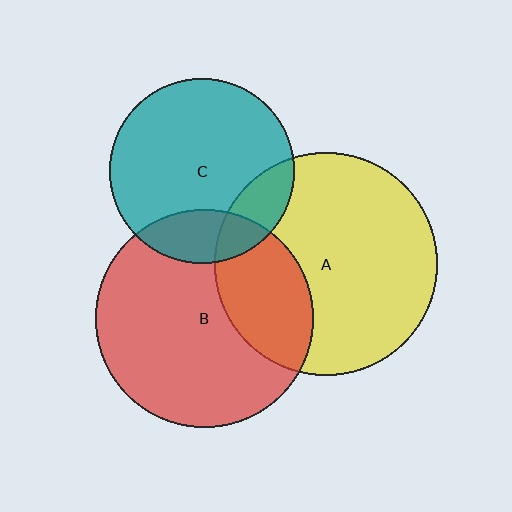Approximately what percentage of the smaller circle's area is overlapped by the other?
Approximately 30%.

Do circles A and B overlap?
Yes.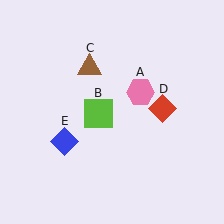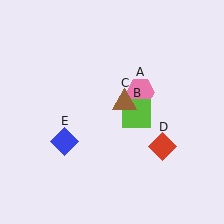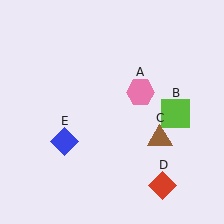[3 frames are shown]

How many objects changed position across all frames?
3 objects changed position: lime square (object B), brown triangle (object C), red diamond (object D).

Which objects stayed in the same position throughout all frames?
Pink hexagon (object A) and blue diamond (object E) remained stationary.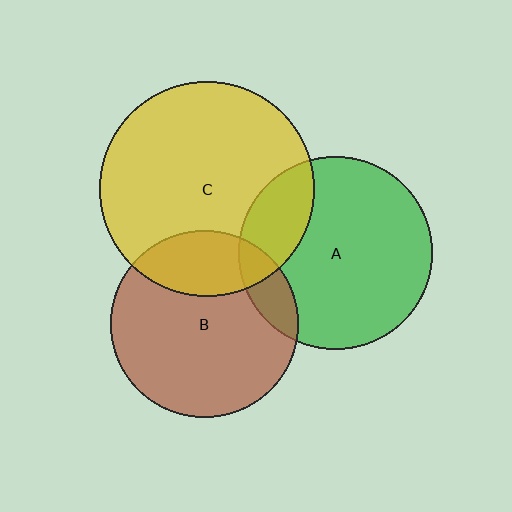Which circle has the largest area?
Circle C (yellow).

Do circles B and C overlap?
Yes.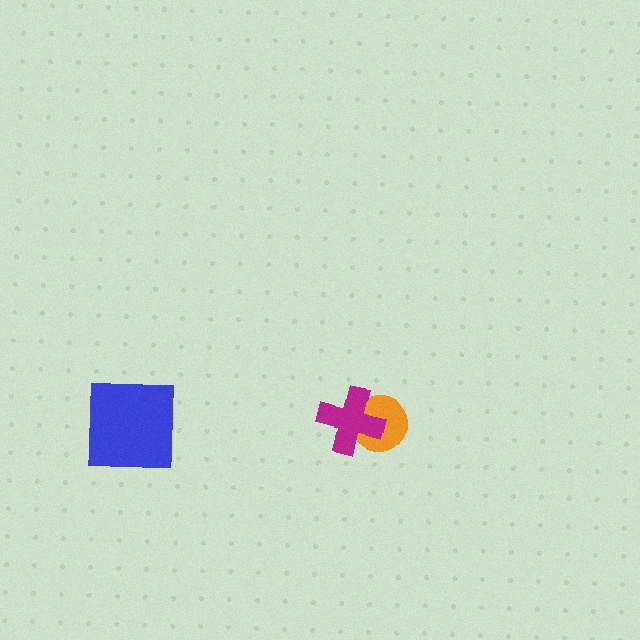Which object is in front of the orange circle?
The magenta cross is in front of the orange circle.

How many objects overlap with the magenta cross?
1 object overlaps with the magenta cross.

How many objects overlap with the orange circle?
1 object overlaps with the orange circle.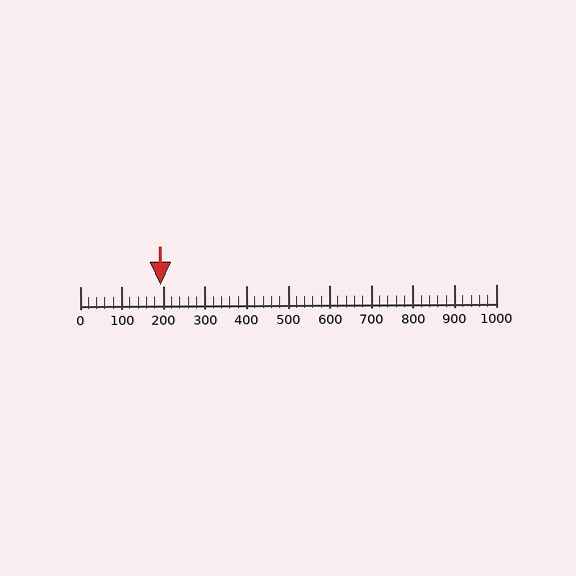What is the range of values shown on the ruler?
The ruler shows values from 0 to 1000.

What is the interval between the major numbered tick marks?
The major tick marks are spaced 100 units apart.